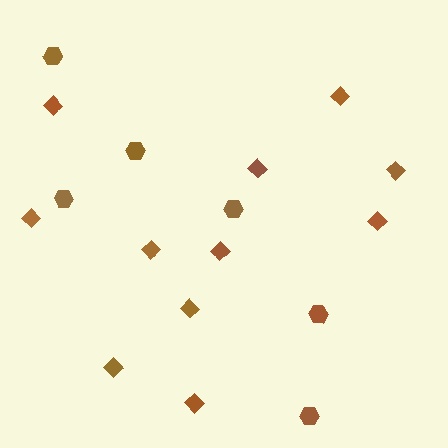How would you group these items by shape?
There are 2 groups: one group of hexagons (6) and one group of diamonds (11).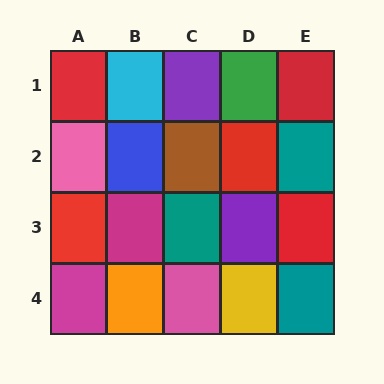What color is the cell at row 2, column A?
Pink.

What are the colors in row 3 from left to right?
Red, magenta, teal, purple, red.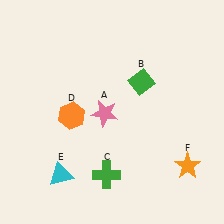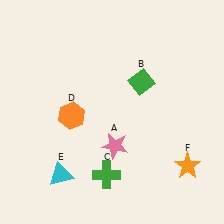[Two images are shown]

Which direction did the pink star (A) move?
The pink star (A) moved down.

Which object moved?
The pink star (A) moved down.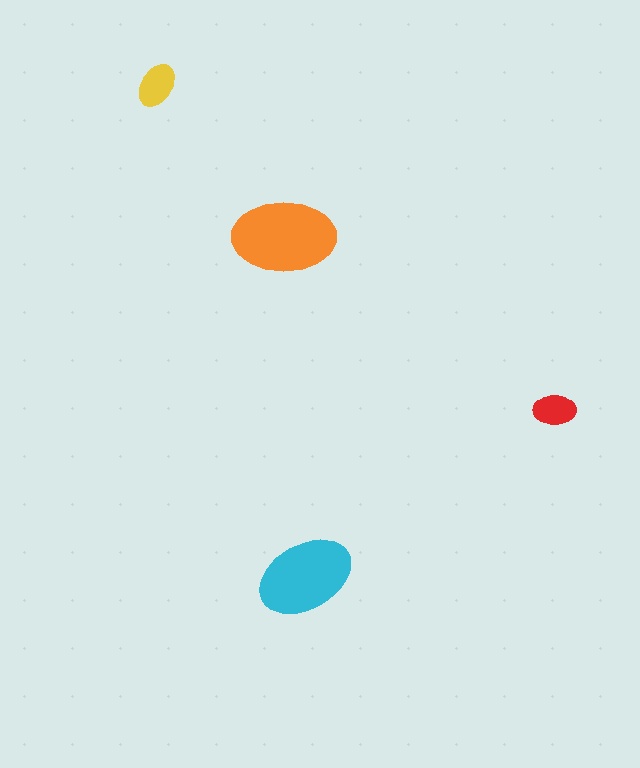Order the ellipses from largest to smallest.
the orange one, the cyan one, the yellow one, the red one.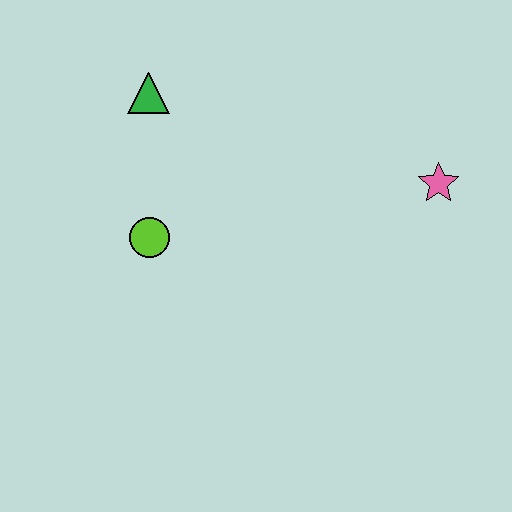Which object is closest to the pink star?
The lime circle is closest to the pink star.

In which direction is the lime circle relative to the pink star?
The lime circle is to the left of the pink star.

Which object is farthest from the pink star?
The green triangle is farthest from the pink star.